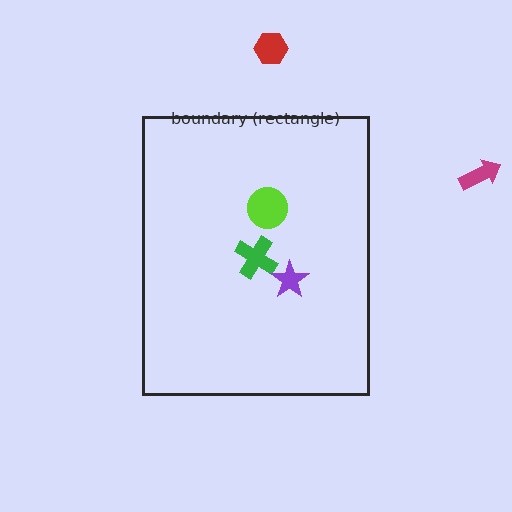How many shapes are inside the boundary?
3 inside, 2 outside.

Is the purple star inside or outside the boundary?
Inside.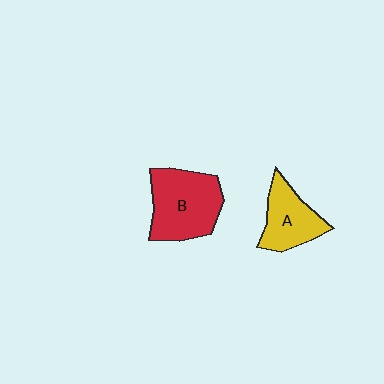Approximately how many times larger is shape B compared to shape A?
Approximately 1.5 times.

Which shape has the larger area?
Shape B (red).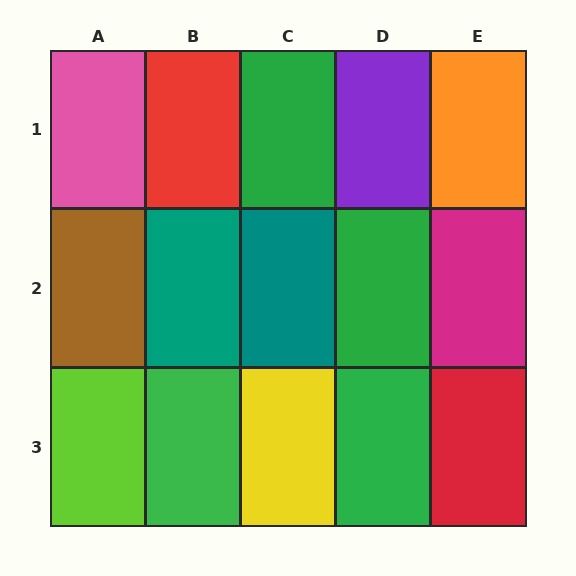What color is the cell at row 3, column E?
Red.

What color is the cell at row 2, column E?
Magenta.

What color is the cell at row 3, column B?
Green.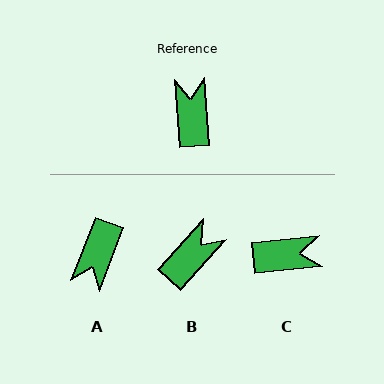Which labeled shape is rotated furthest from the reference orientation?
A, about 155 degrees away.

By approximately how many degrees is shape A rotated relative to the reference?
Approximately 155 degrees counter-clockwise.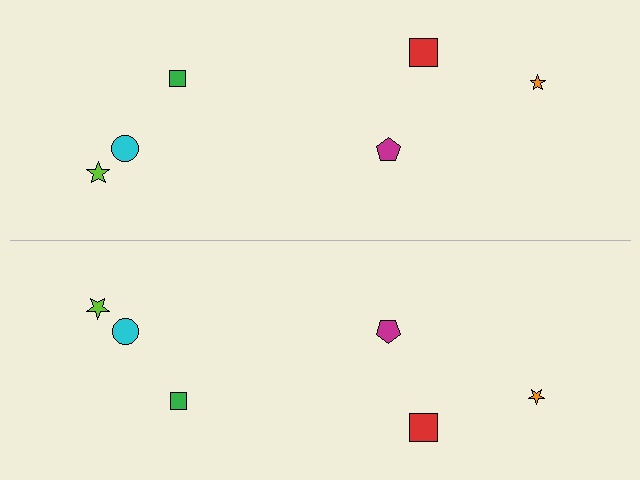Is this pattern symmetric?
Yes, this pattern has bilateral (reflection) symmetry.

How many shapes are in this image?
There are 12 shapes in this image.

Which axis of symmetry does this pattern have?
The pattern has a horizontal axis of symmetry running through the center of the image.